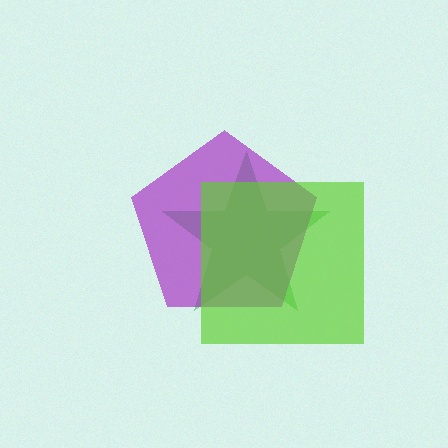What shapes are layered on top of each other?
The layered shapes are: a green star, a purple pentagon, a lime square.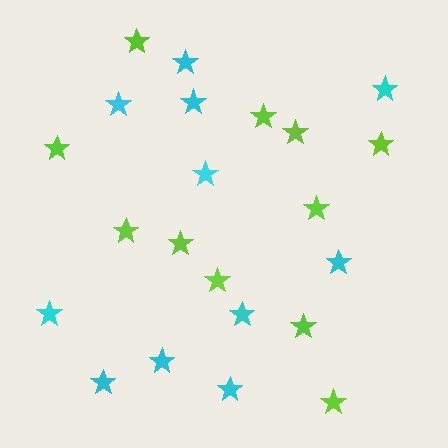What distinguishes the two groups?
There are 2 groups: one group of lime stars (11) and one group of cyan stars (11).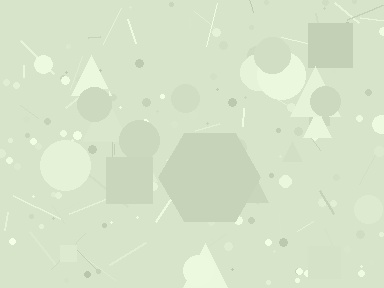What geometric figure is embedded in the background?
A hexagon is embedded in the background.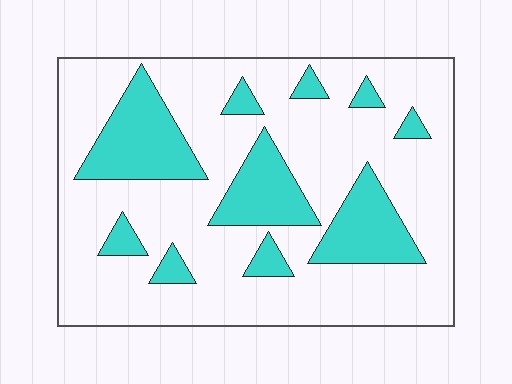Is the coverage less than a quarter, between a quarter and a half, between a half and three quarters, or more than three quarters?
Less than a quarter.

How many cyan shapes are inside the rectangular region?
10.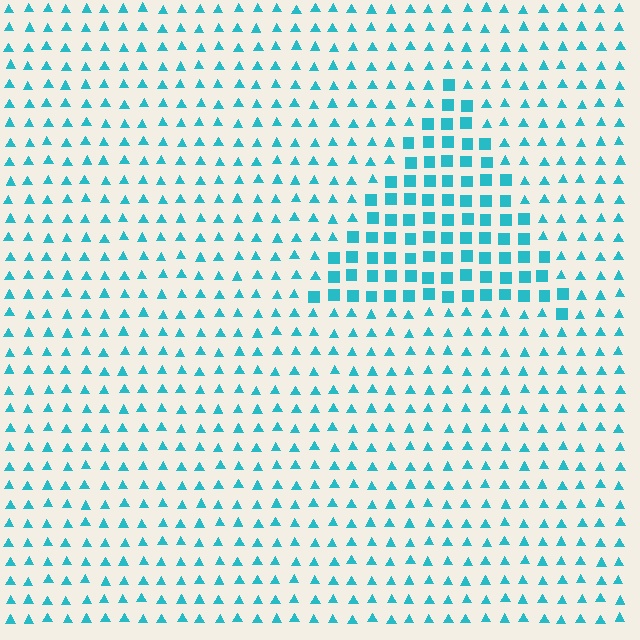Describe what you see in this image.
The image is filled with small cyan elements arranged in a uniform grid. A triangle-shaped region contains squares, while the surrounding area contains triangles. The boundary is defined purely by the change in element shape.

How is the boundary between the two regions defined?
The boundary is defined by a change in element shape: squares inside vs. triangles outside. All elements share the same color and spacing.